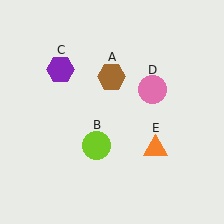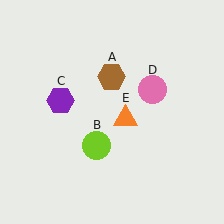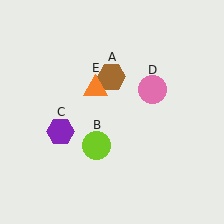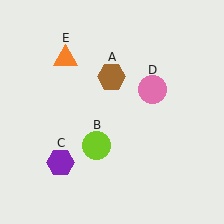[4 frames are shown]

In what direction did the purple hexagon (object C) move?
The purple hexagon (object C) moved down.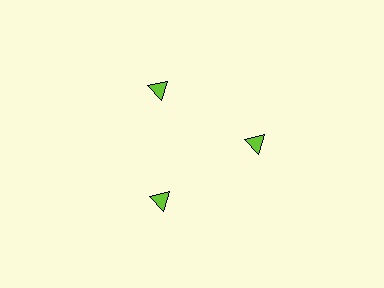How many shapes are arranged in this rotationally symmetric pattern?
There are 3 shapes, arranged in 3 groups of 1.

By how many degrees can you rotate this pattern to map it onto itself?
The pattern maps onto itself every 120 degrees of rotation.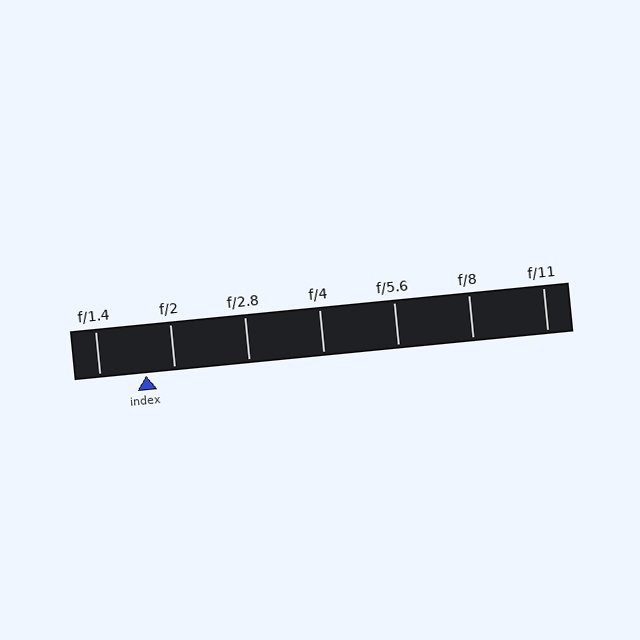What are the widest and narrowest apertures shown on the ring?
The widest aperture shown is f/1.4 and the narrowest is f/11.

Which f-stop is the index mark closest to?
The index mark is closest to f/2.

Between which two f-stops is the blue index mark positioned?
The index mark is between f/1.4 and f/2.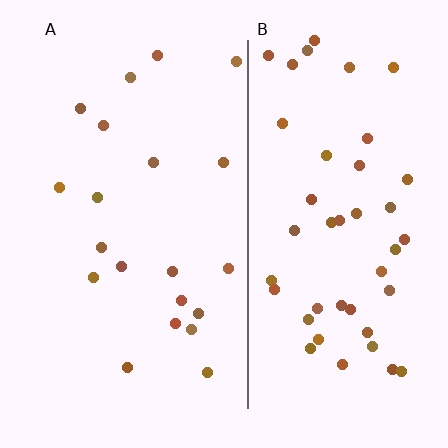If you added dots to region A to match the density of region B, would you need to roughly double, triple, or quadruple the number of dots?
Approximately double.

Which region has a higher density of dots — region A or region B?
B (the right).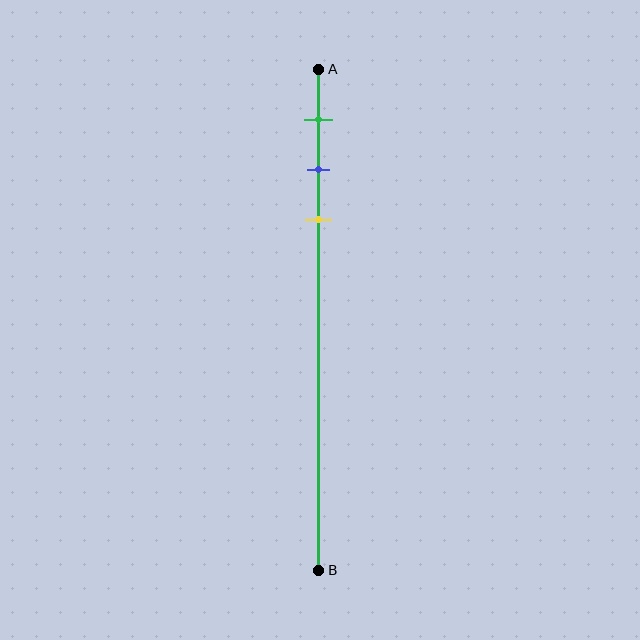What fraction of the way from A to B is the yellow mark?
The yellow mark is approximately 30% (0.3) of the way from A to B.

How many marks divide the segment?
There are 3 marks dividing the segment.